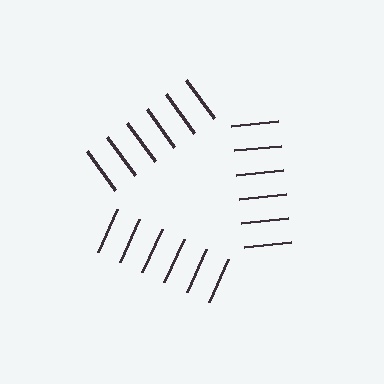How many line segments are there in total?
18 — 6 along each of the 3 edges.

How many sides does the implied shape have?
3 sides — the line-ends trace a triangle.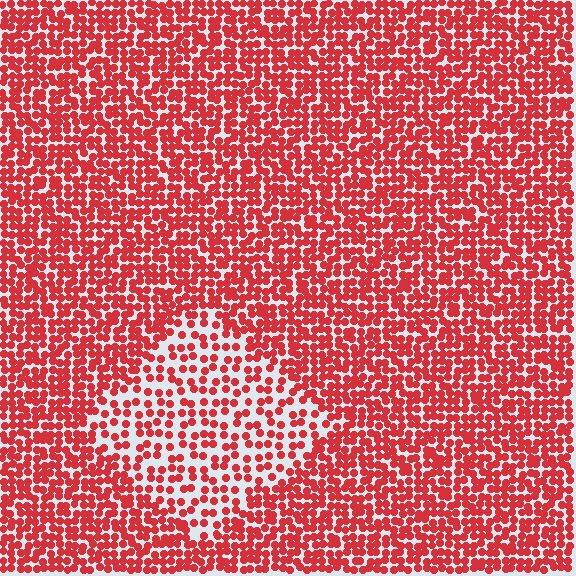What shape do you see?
I see a diamond.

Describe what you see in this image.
The image contains small red elements arranged at two different densities. A diamond-shaped region is visible where the elements are less densely packed than the surrounding area.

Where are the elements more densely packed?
The elements are more densely packed outside the diamond boundary.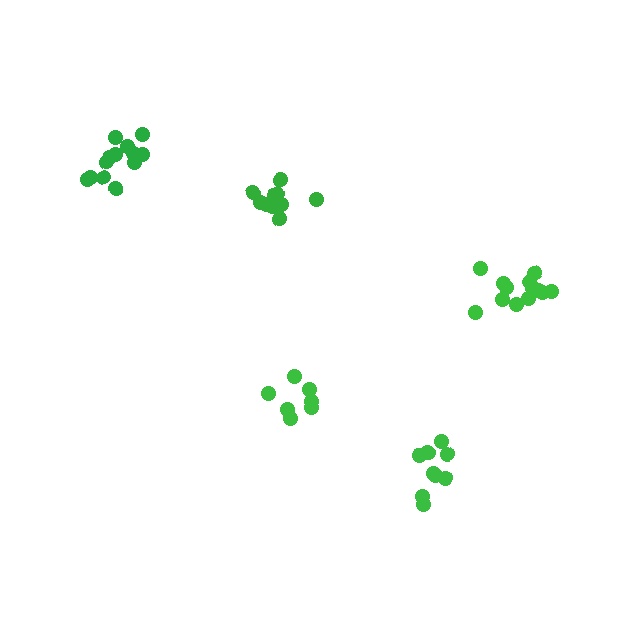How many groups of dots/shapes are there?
There are 5 groups.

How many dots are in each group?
Group 1: 9 dots, Group 2: 10 dots, Group 3: 13 dots, Group 4: 13 dots, Group 5: 7 dots (52 total).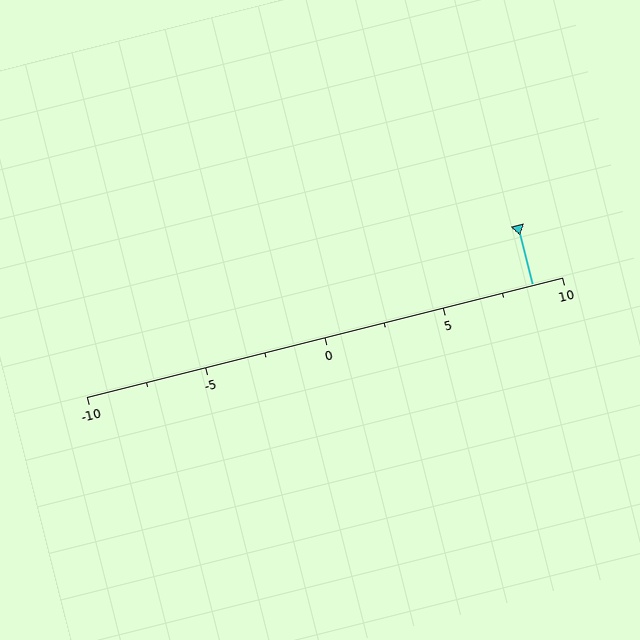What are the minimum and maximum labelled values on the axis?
The axis runs from -10 to 10.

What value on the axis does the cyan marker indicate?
The marker indicates approximately 8.8.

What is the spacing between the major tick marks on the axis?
The major ticks are spaced 5 apart.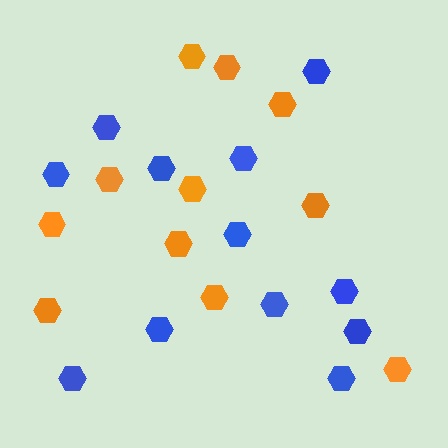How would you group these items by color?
There are 2 groups: one group of orange hexagons (11) and one group of blue hexagons (12).